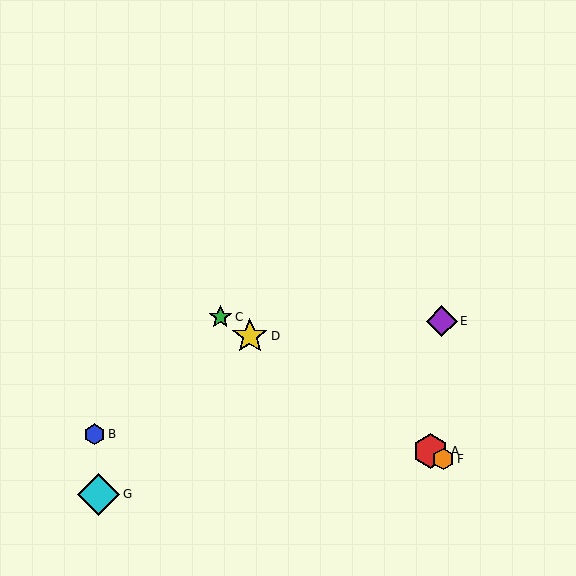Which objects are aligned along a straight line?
Objects A, C, D, F are aligned along a straight line.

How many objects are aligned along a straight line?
4 objects (A, C, D, F) are aligned along a straight line.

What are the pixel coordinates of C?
Object C is at (220, 317).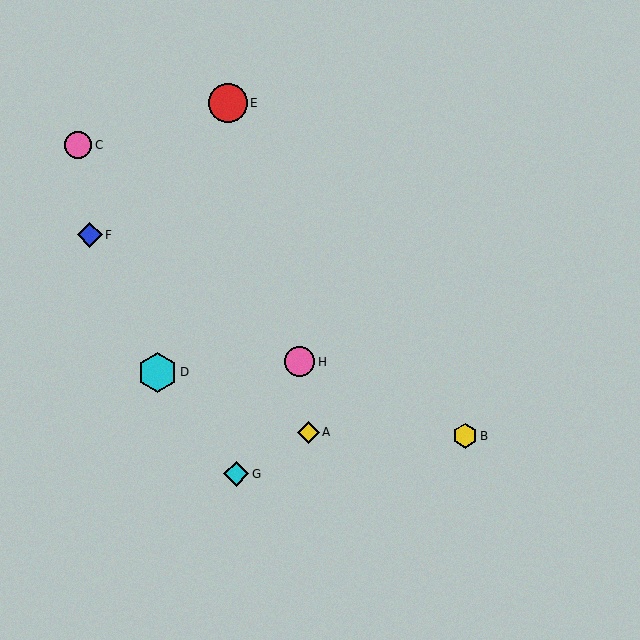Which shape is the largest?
The cyan hexagon (labeled D) is the largest.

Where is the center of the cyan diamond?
The center of the cyan diamond is at (236, 474).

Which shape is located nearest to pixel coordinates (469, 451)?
The yellow hexagon (labeled B) at (465, 436) is nearest to that location.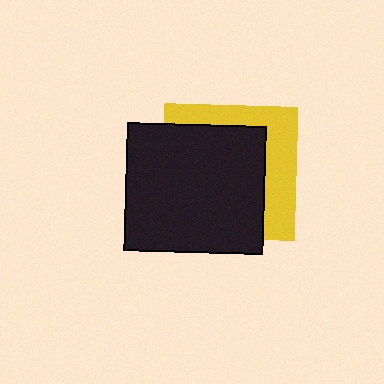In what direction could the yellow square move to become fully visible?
The yellow square could move toward the upper-right. That would shift it out from behind the black rectangle entirely.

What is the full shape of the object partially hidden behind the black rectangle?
The partially hidden object is a yellow square.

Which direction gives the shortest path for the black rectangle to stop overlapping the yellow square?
Moving toward the lower-left gives the shortest separation.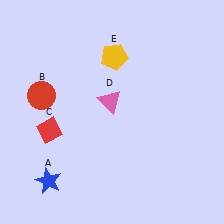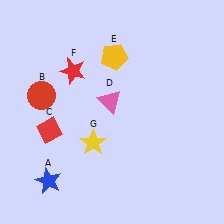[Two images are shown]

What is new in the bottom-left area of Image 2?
A yellow star (G) was added in the bottom-left area of Image 2.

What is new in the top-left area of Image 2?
A red star (F) was added in the top-left area of Image 2.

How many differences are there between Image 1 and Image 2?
There are 2 differences between the two images.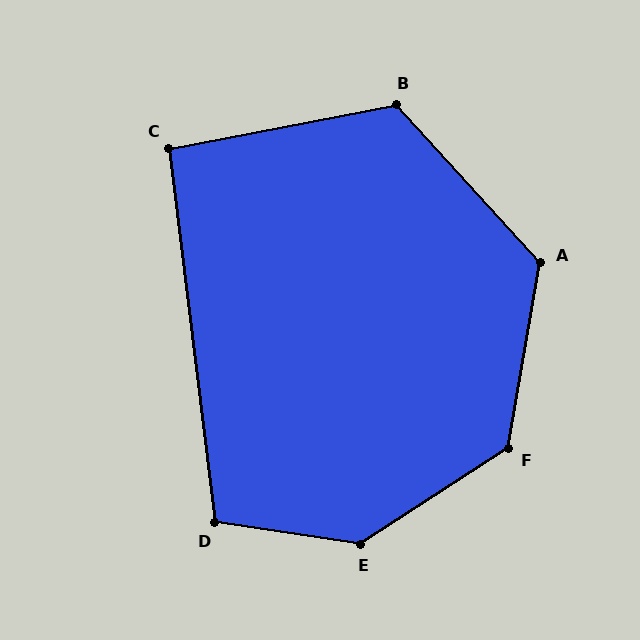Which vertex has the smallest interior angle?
C, at approximately 94 degrees.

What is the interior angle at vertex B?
Approximately 122 degrees (obtuse).